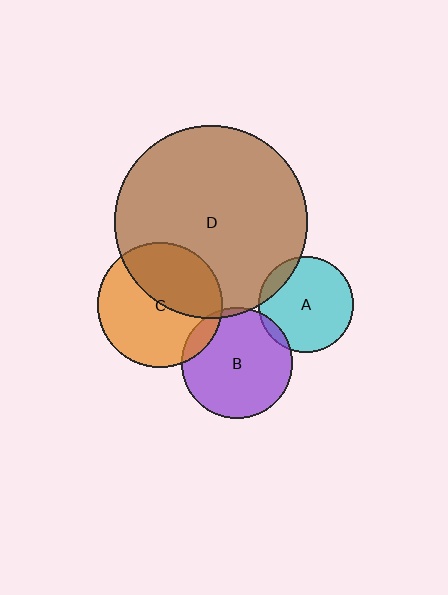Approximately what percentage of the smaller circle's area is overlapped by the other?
Approximately 40%.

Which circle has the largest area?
Circle D (brown).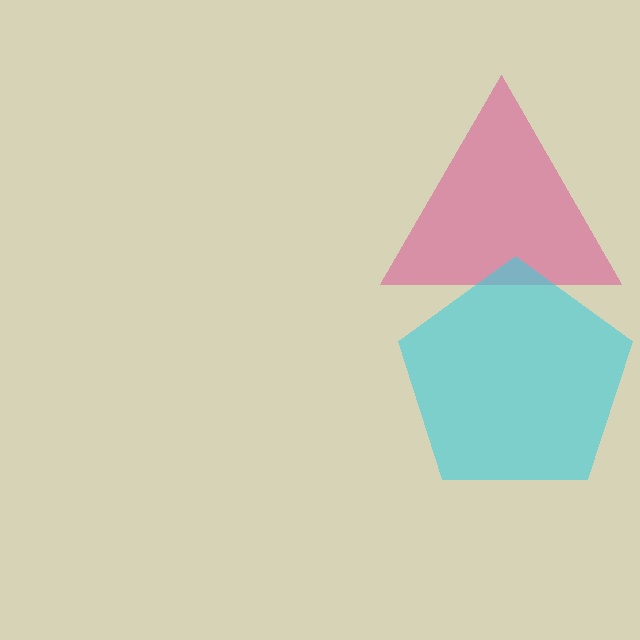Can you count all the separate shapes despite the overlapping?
Yes, there are 2 separate shapes.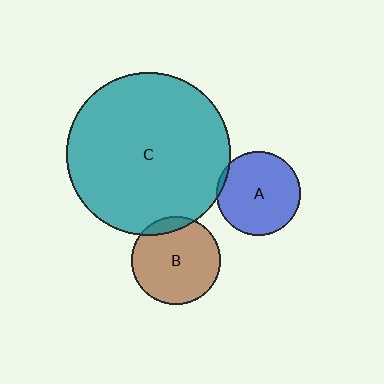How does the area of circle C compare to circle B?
Approximately 3.4 times.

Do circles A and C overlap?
Yes.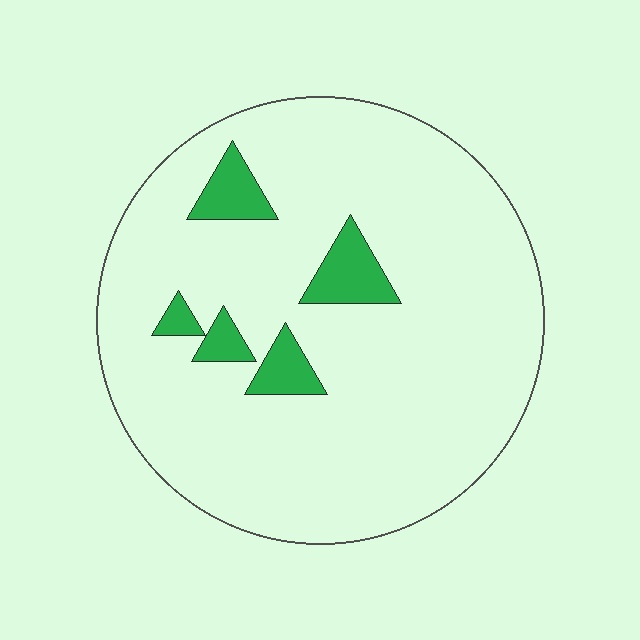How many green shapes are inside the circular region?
5.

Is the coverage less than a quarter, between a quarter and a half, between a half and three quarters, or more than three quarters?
Less than a quarter.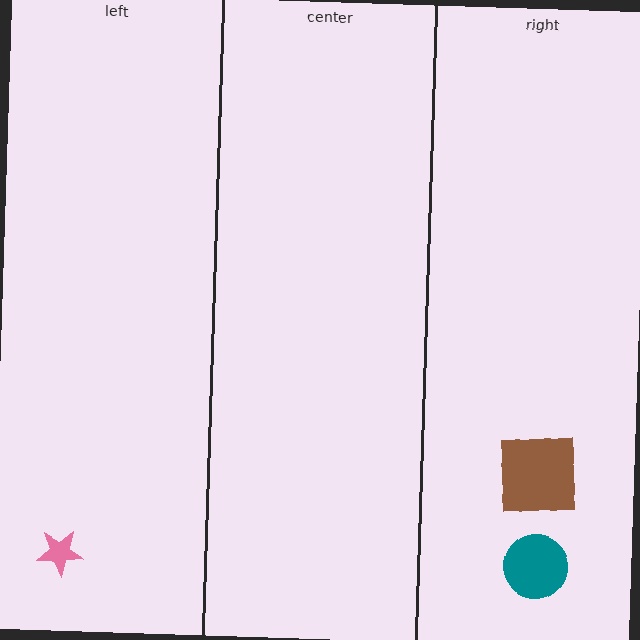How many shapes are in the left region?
1.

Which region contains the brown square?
The right region.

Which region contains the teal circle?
The right region.